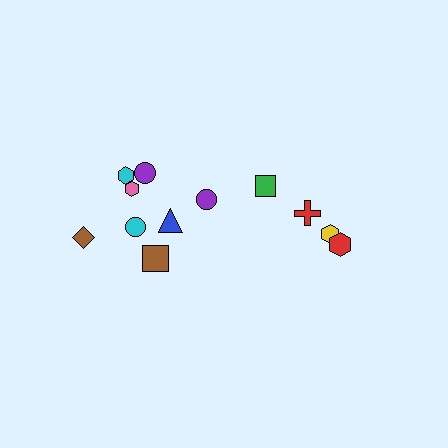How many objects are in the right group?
There are 4 objects.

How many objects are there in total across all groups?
There are 12 objects.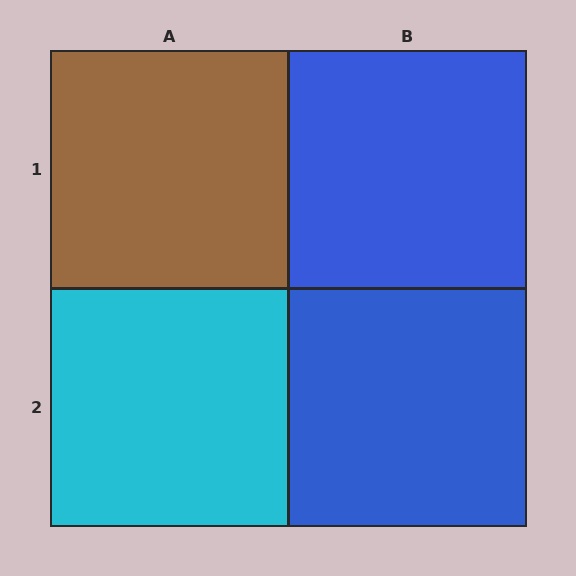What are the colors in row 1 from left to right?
Brown, blue.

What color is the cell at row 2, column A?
Cyan.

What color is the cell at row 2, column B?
Blue.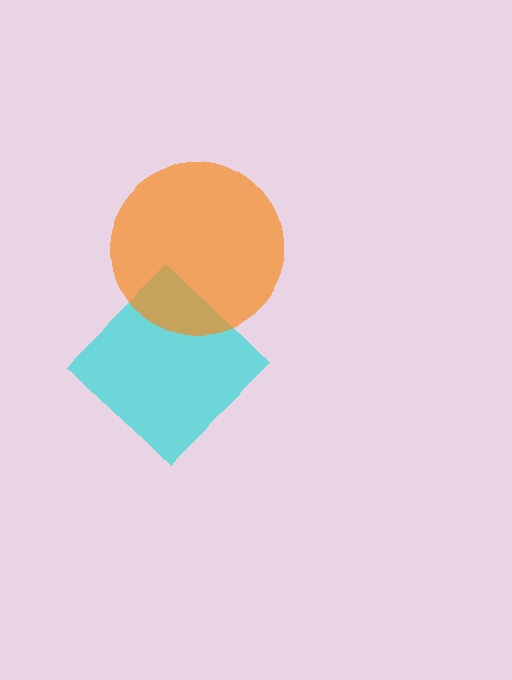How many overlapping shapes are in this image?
There are 2 overlapping shapes in the image.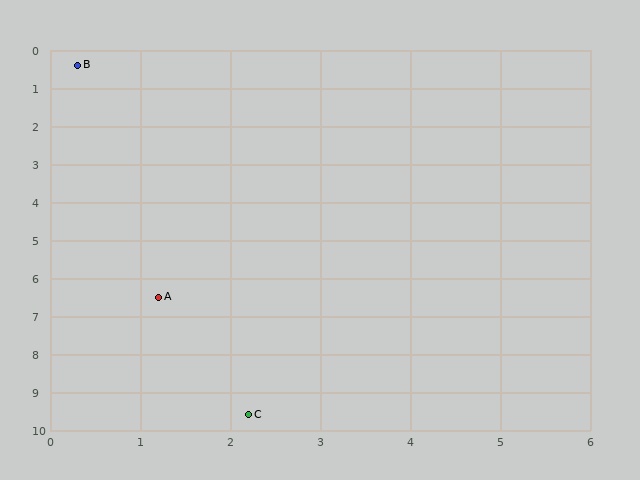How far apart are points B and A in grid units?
Points B and A are about 6.2 grid units apart.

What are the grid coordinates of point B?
Point B is at approximately (0.3, 0.4).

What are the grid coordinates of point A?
Point A is at approximately (1.2, 6.5).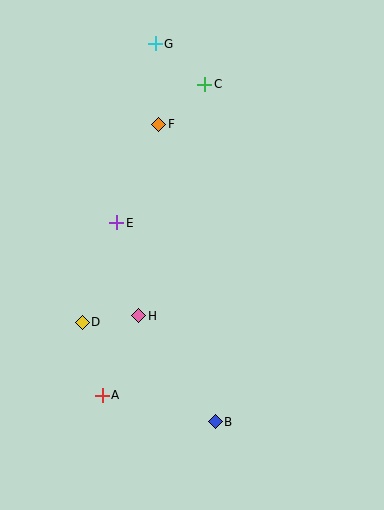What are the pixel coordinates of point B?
Point B is at (215, 422).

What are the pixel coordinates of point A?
Point A is at (102, 395).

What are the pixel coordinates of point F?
Point F is at (159, 124).